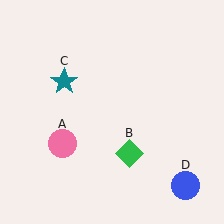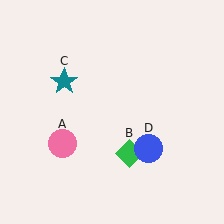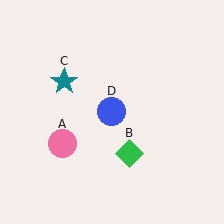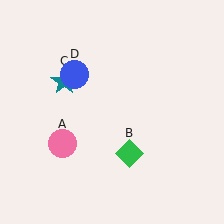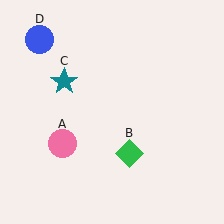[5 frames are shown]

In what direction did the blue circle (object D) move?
The blue circle (object D) moved up and to the left.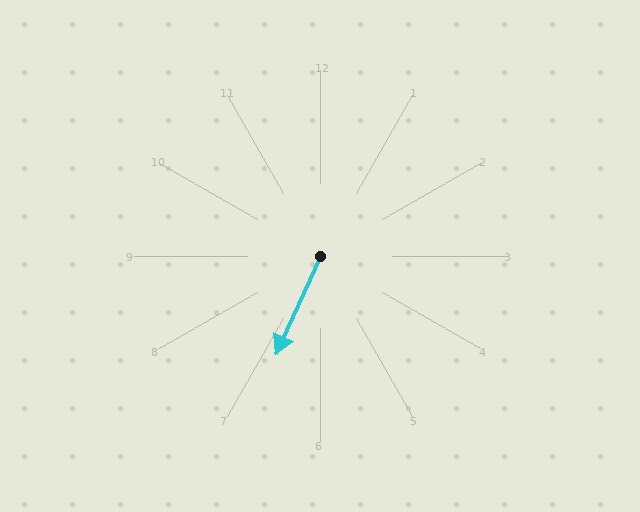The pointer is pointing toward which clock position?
Roughly 7 o'clock.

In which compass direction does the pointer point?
Southwest.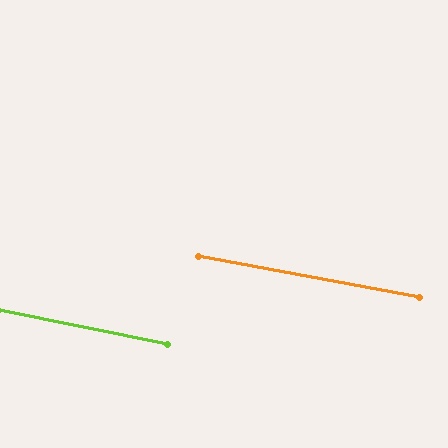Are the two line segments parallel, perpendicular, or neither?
Parallel — their directions differ by only 0.9°.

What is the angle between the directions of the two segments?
Approximately 1 degree.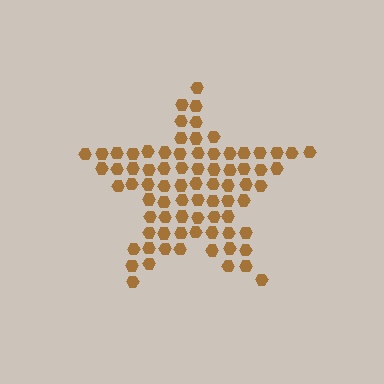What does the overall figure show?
The overall figure shows a star.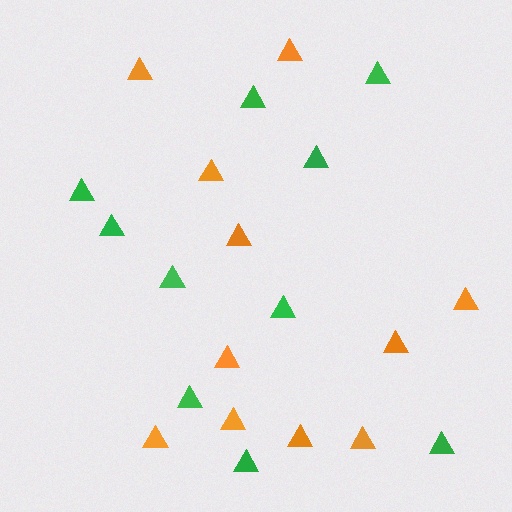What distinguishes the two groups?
There are 2 groups: one group of green triangles (10) and one group of orange triangles (11).